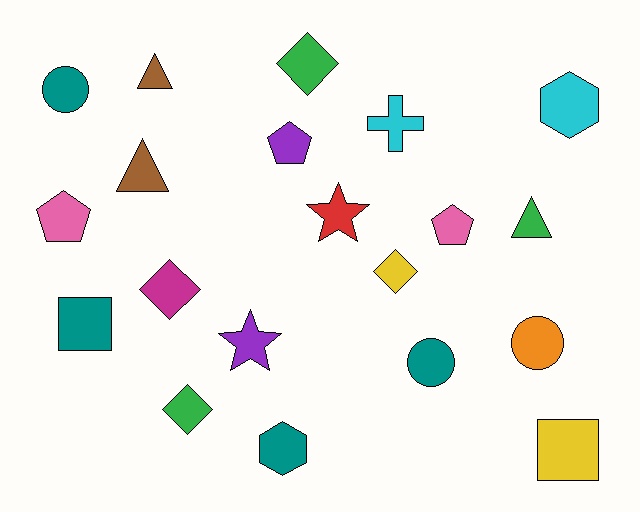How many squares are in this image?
There are 2 squares.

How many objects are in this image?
There are 20 objects.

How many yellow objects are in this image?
There are 2 yellow objects.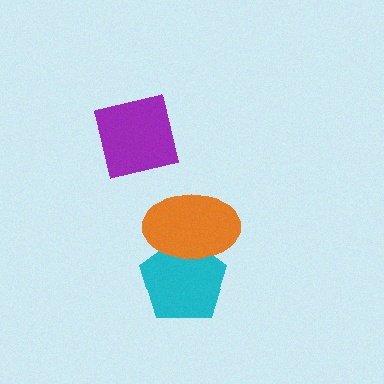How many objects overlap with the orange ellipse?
1 object overlaps with the orange ellipse.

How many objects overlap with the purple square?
0 objects overlap with the purple square.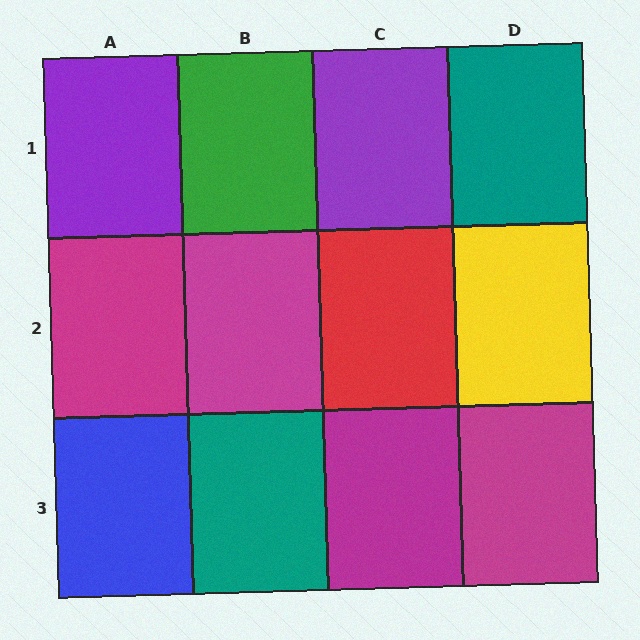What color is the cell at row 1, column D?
Teal.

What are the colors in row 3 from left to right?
Blue, teal, magenta, magenta.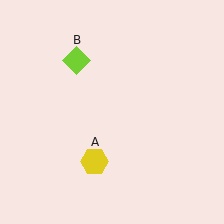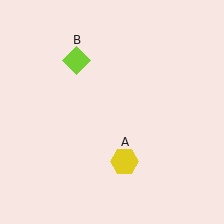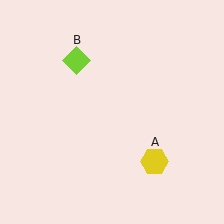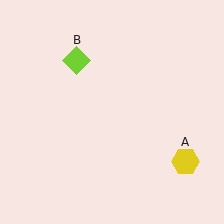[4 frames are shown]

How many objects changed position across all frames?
1 object changed position: yellow hexagon (object A).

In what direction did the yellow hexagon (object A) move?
The yellow hexagon (object A) moved right.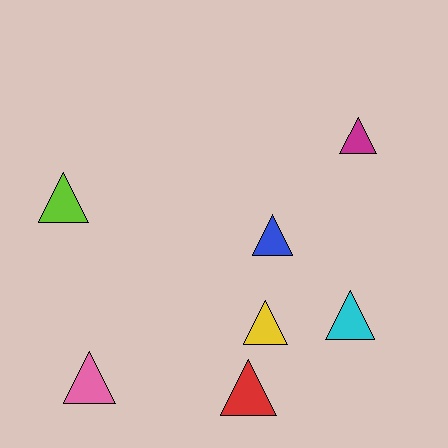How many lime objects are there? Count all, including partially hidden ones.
There is 1 lime object.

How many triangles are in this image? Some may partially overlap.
There are 7 triangles.